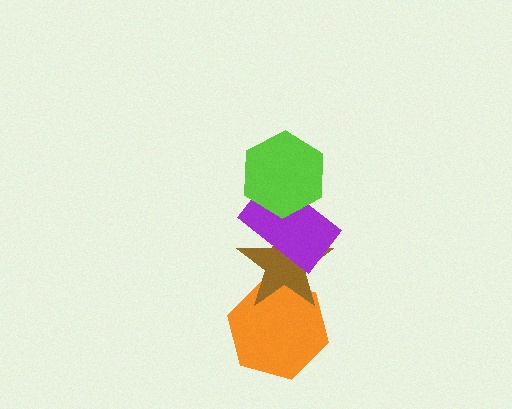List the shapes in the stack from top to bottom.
From top to bottom: the lime hexagon, the purple rectangle, the brown star, the orange hexagon.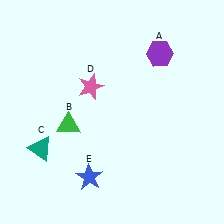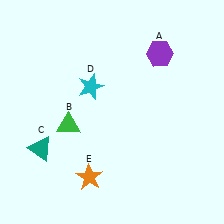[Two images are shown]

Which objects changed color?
D changed from pink to cyan. E changed from blue to orange.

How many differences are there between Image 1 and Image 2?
There are 2 differences between the two images.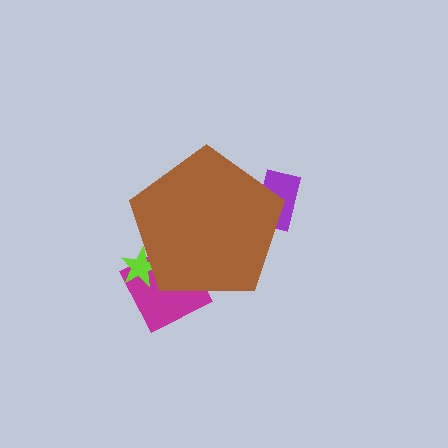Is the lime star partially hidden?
Yes, the lime star is partially hidden behind the brown pentagon.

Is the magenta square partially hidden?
Yes, the magenta square is partially hidden behind the brown pentagon.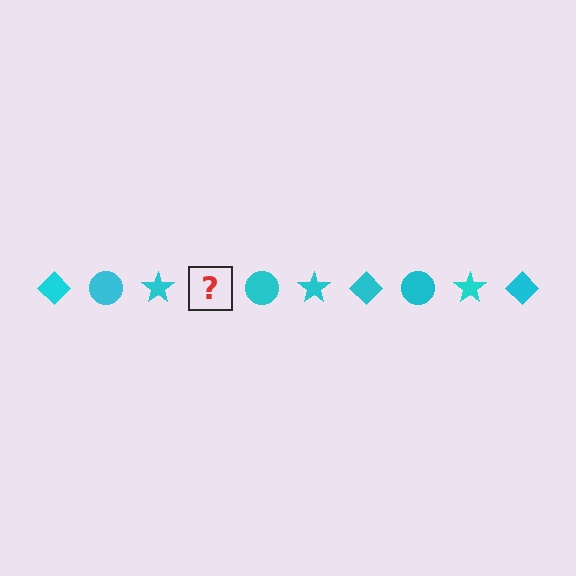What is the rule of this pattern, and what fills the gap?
The rule is that the pattern cycles through diamond, circle, star shapes in cyan. The gap should be filled with a cyan diamond.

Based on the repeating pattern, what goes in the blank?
The blank should be a cyan diamond.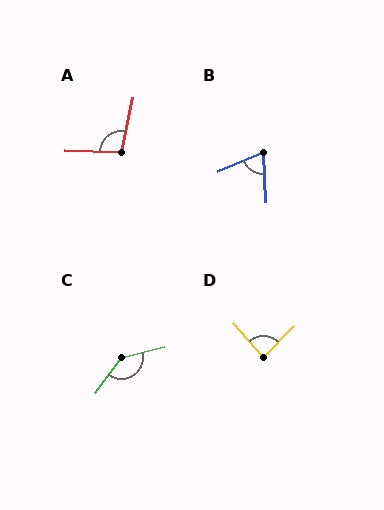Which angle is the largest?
C, at approximately 141 degrees.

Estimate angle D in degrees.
Approximately 84 degrees.